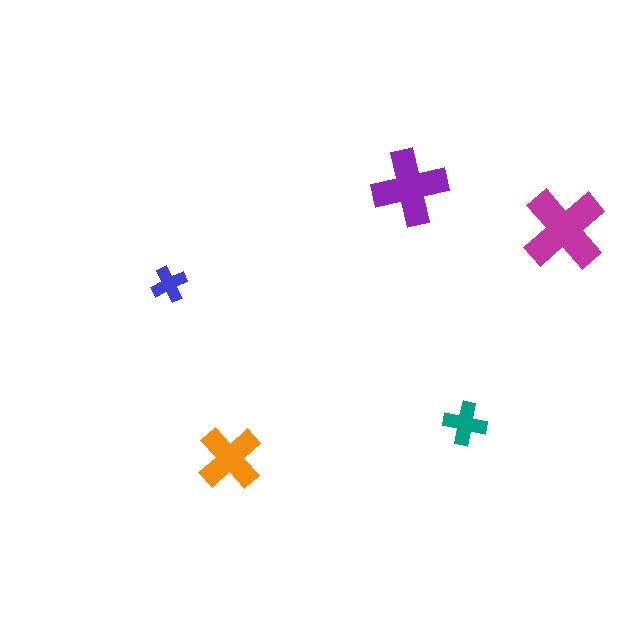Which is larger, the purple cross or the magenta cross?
The magenta one.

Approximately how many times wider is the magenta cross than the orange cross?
About 1.5 times wider.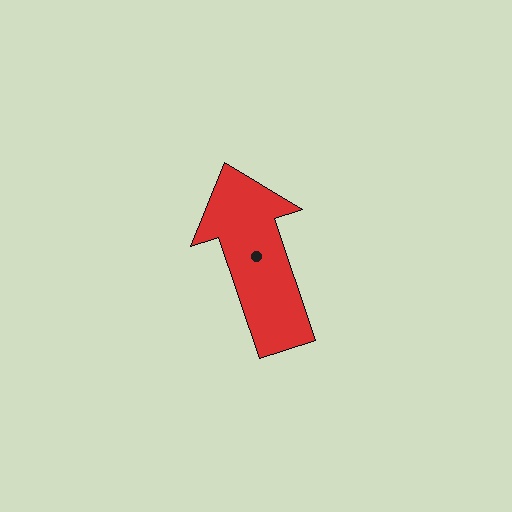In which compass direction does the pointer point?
North.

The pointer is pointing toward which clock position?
Roughly 11 o'clock.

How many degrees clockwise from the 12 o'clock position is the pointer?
Approximately 342 degrees.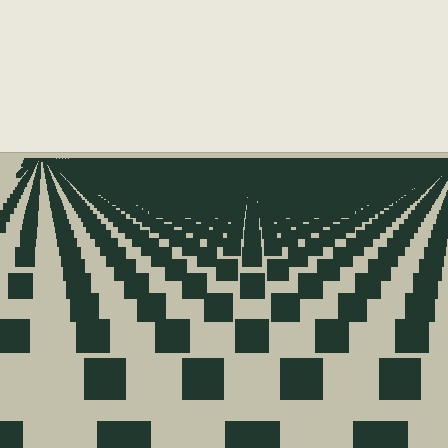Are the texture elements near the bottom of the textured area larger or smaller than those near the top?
Larger. Near the bottom, elements are closer to the viewer and appear at a bigger on-screen size.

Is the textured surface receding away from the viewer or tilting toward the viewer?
The surface is receding away from the viewer. Texture elements get smaller and denser toward the top.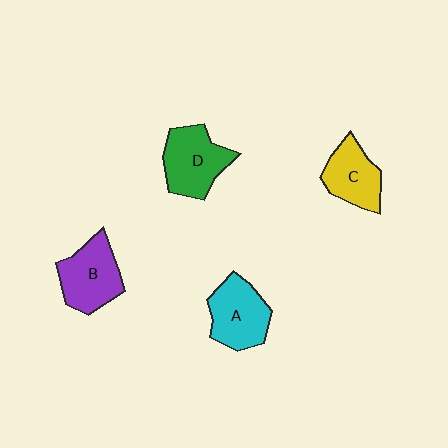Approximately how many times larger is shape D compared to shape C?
Approximately 1.2 times.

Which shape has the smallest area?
Shape C (yellow).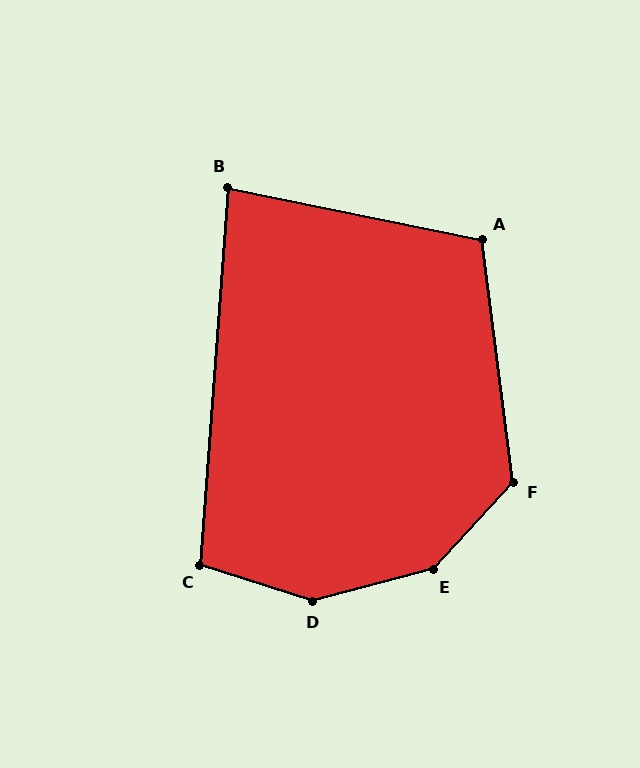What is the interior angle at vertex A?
Approximately 109 degrees (obtuse).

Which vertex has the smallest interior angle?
B, at approximately 83 degrees.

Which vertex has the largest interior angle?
E, at approximately 148 degrees.